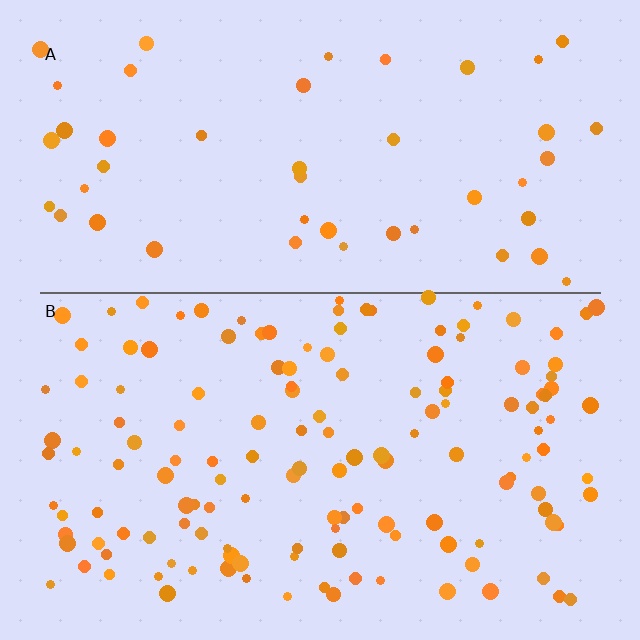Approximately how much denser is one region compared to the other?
Approximately 3.0× — region B over region A.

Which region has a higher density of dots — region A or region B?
B (the bottom).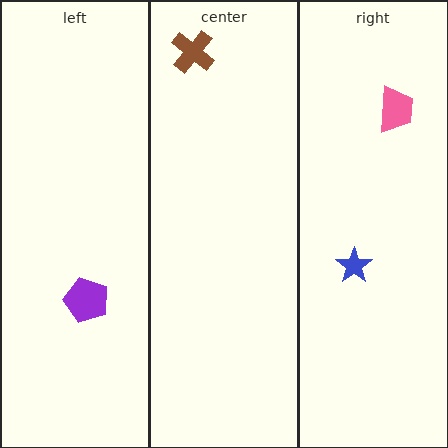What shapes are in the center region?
The brown cross.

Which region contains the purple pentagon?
The left region.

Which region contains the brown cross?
The center region.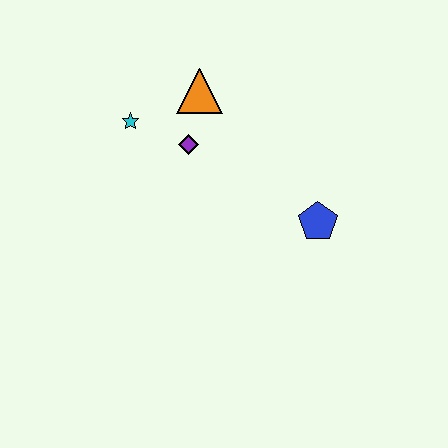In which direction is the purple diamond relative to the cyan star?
The purple diamond is to the right of the cyan star.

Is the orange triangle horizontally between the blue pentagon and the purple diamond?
Yes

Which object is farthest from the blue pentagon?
The cyan star is farthest from the blue pentagon.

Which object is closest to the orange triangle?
The purple diamond is closest to the orange triangle.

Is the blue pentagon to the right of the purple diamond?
Yes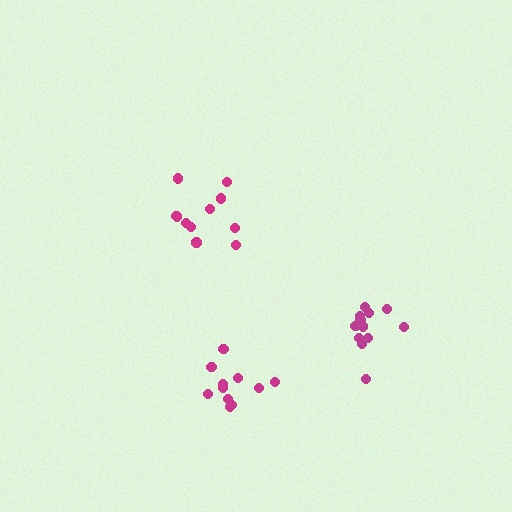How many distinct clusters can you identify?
There are 3 distinct clusters.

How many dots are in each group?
Group 1: 11 dots, Group 2: 11 dots, Group 3: 12 dots (34 total).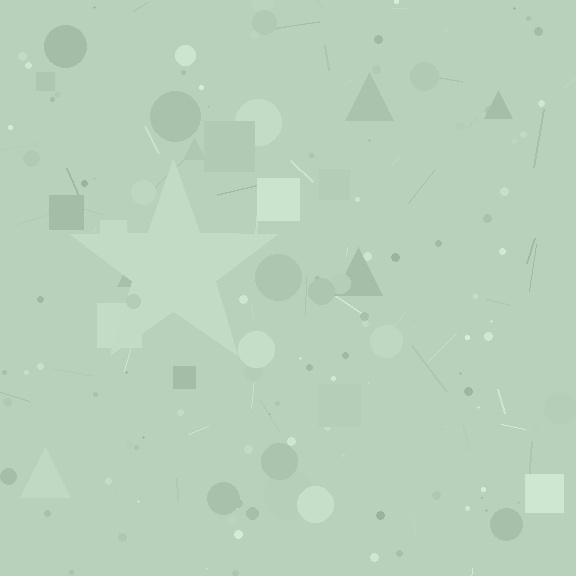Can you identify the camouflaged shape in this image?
The camouflaged shape is a star.